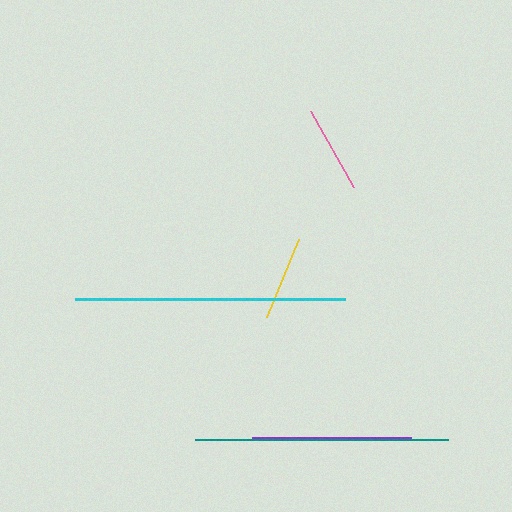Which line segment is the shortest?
The yellow line is the shortest at approximately 85 pixels.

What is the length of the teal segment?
The teal segment is approximately 254 pixels long.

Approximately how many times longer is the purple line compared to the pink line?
The purple line is approximately 1.8 times the length of the pink line.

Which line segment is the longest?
The cyan line is the longest at approximately 269 pixels.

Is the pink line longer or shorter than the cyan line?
The cyan line is longer than the pink line.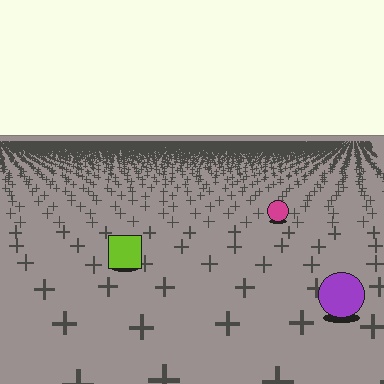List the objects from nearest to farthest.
From nearest to farthest: the purple circle, the lime square, the magenta circle.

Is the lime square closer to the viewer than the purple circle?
No. The purple circle is closer — you can tell from the texture gradient: the ground texture is coarser near it.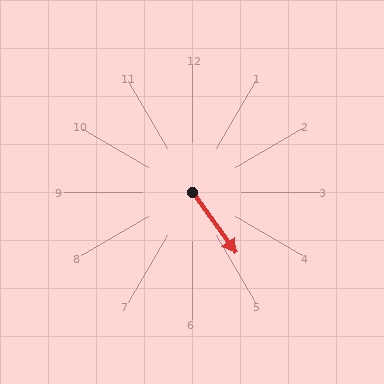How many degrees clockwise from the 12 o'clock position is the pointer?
Approximately 144 degrees.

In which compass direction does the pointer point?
Southeast.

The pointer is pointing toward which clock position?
Roughly 5 o'clock.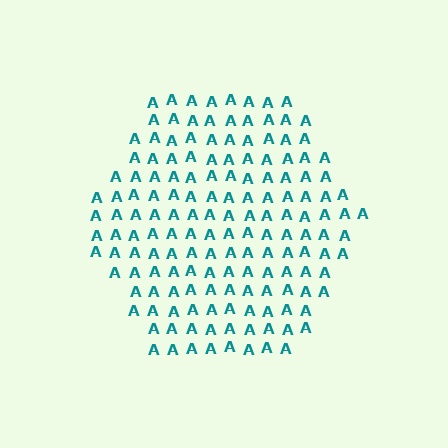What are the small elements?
The small elements are letter A's.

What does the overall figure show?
The overall figure shows a hexagon.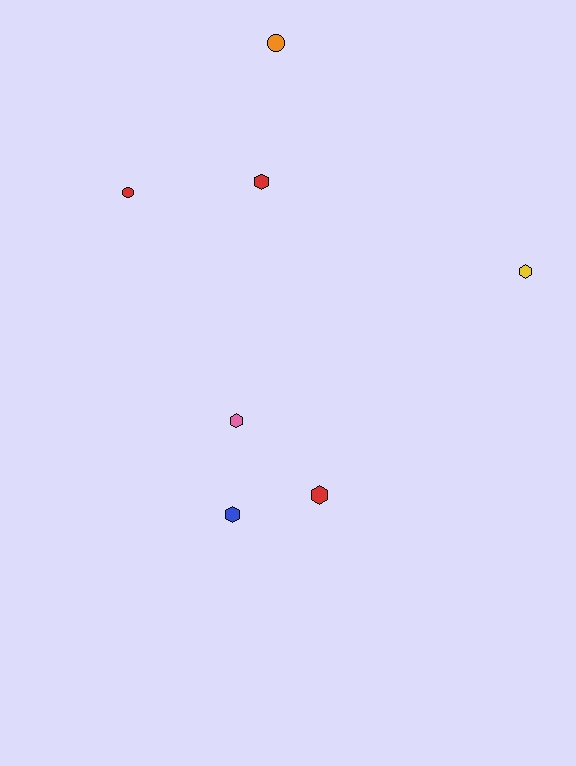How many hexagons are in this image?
There are 5 hexagons.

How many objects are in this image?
There are 7 objects.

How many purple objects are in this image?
There are no purple objects.